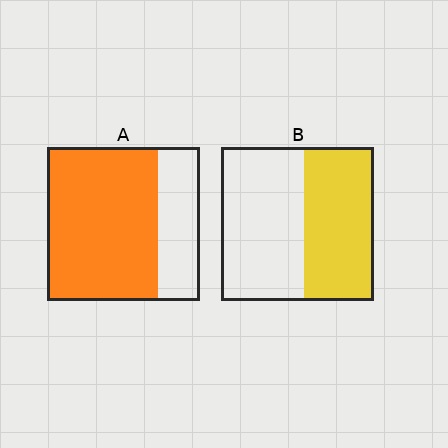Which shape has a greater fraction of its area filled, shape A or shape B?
Shape A.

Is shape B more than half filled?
No.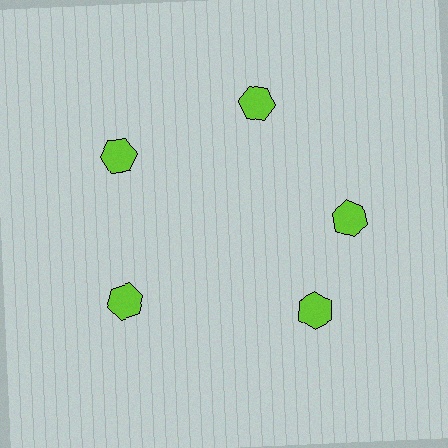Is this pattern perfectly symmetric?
No. The 5 lime hexagons are arranged in a ring, but one element near the 5 o'clock position is rotated out of alignment along the ring, breaking the 5-fold rotational symmetry.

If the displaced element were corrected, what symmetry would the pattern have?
It would have 5-fold rotational symmetry — the pattern would map onto itself every 72 degrees.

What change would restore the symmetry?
The symmetry would be restored by rotating it back into even spacing with its neighbors so that all 5 hexagons sit at equal angles and equal distance from the center.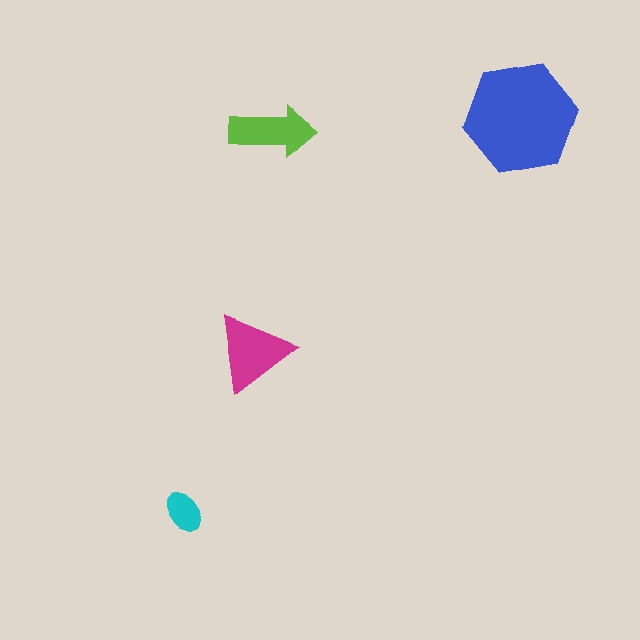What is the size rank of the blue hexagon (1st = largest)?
1st.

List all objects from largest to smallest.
The blue hexagon, the magenta triangle, the lime arrow, the cyan ellipse.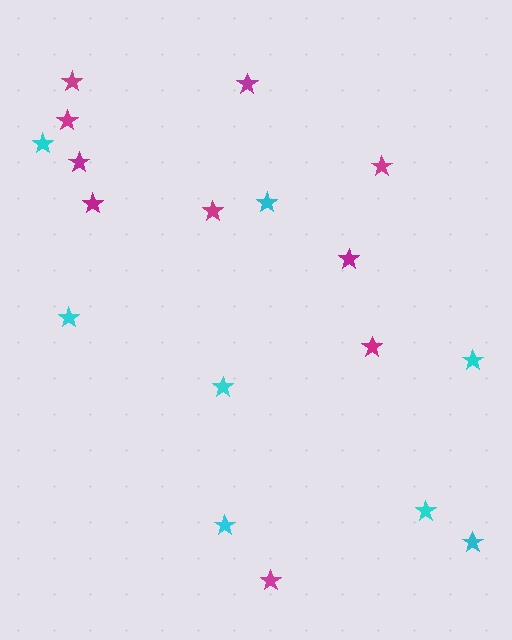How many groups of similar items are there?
There are 2 groups: one group of cyan stars (8) and one group of magenta stars (10).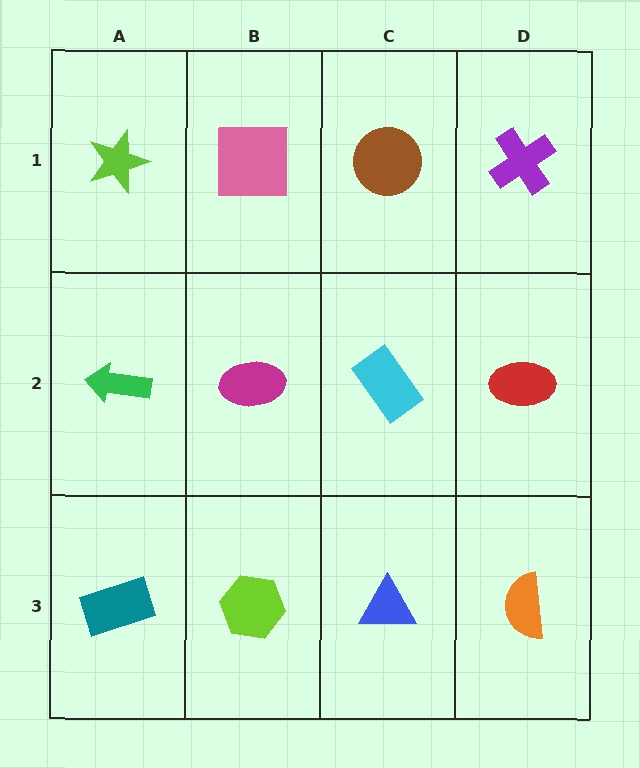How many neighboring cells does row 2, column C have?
4.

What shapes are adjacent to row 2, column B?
A pink square (row 1, column B), a lime hexagon (row 3, column B), a green arrow (row 2, column A), a cyan rectangle (row 2, column C).